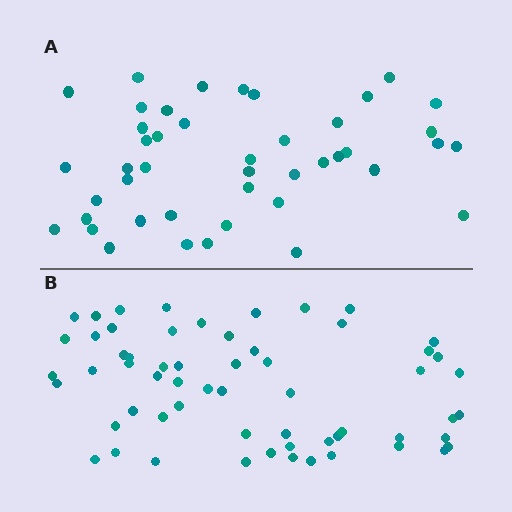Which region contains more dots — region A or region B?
Region B (the bottom region) has more dots.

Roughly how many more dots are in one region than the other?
Region B has approximately 15 more dots than region A.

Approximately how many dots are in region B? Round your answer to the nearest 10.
About 60 dots.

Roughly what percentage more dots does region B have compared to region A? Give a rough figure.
About 35% more.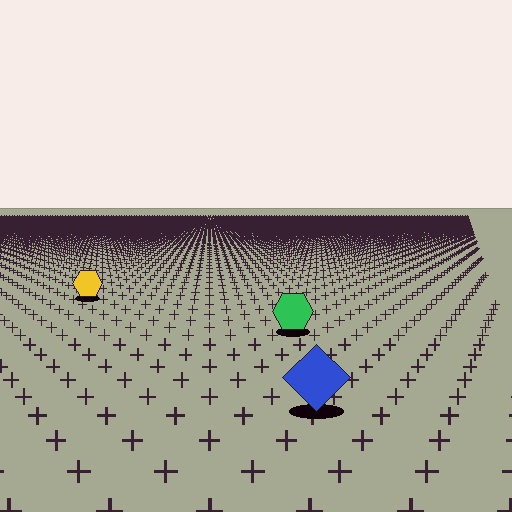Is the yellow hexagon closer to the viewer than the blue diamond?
No. The blue diamond is closer — you can tell from the texture gradient: the ground texture is coarser near it.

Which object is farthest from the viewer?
The yellow hexagon is farthest from the viewer. It appears smaller and the ground texture around it is denser.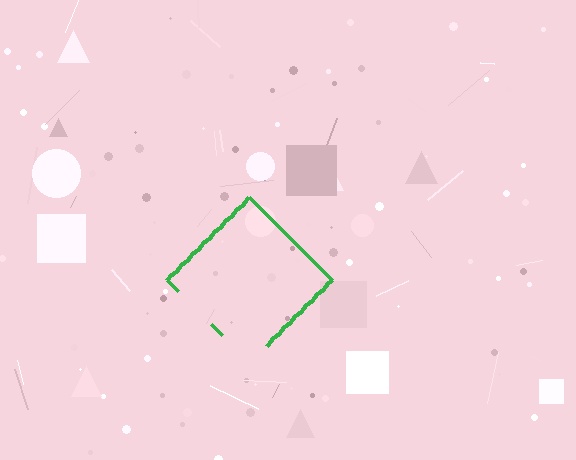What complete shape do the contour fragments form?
The contour fragments form a diamond.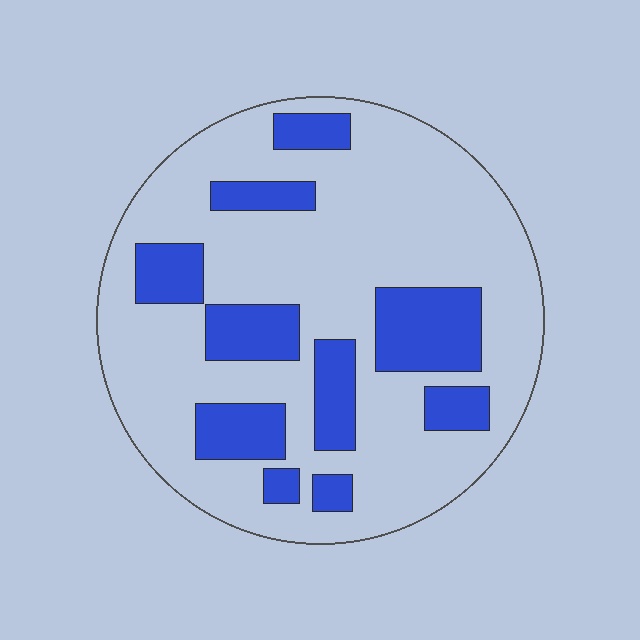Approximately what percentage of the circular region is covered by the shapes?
Approximately 25%.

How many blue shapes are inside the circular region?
10.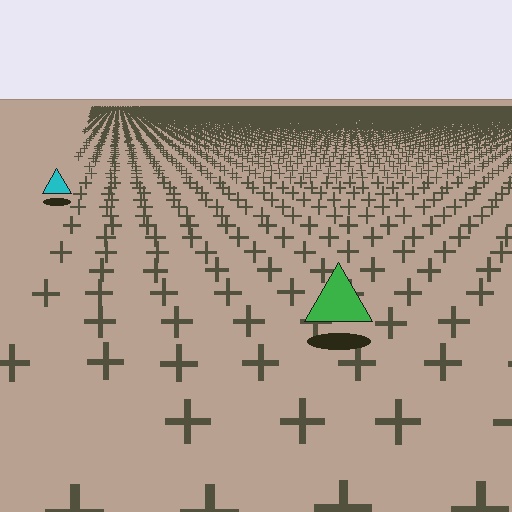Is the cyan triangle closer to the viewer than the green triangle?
No. The green triangle is closer — you can tell from the texture gradient: the ground texture is coarser near it.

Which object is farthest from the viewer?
The cyan triangle is farthest from the viewer. It appears smaller and the ground texture around it is denser.